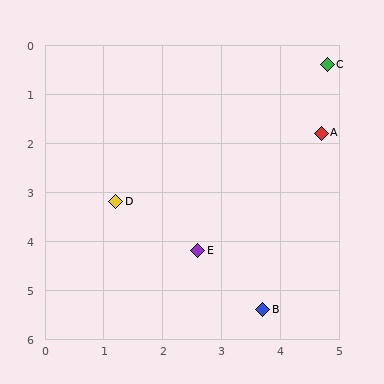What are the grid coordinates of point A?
Point A is at approximately (4.7, 1.8).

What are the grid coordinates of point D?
Point D is at approximately (1.2, 3.2).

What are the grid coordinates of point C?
Point C is at approximately (4.8, 0.4).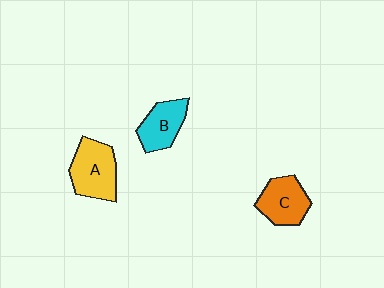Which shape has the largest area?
Shape A (yellow).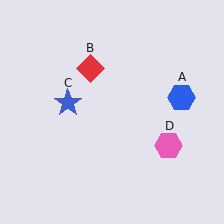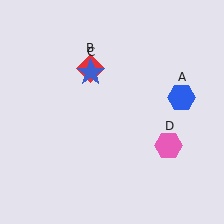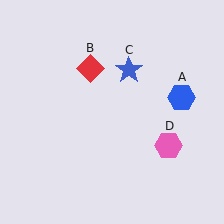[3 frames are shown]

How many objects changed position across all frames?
1 object changed position: blue star (object C).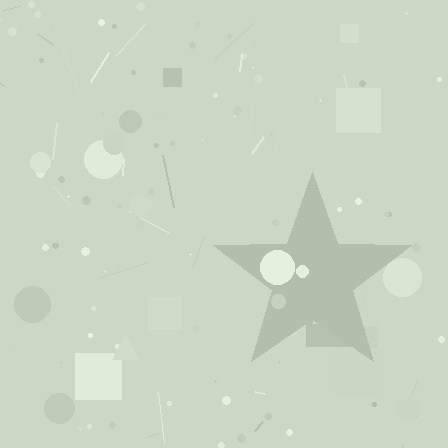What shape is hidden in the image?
A star is hidden in the image.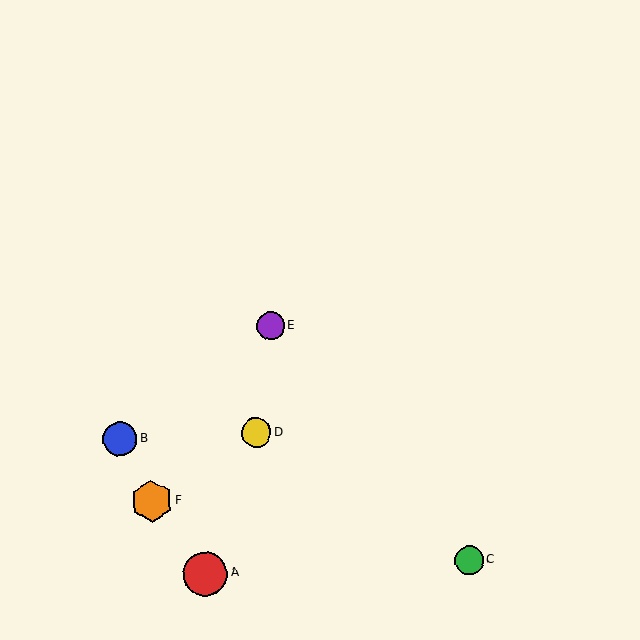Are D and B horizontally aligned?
Yes, both are at y≈433.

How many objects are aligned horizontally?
2 objects (B, D) are aligned horizontally.